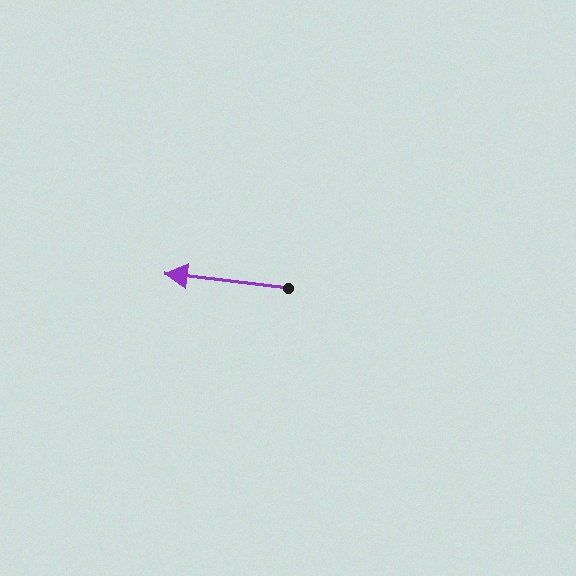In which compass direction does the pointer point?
West.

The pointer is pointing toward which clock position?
Roughly 9 o'clock.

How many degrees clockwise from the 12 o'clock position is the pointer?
Approximately 277 degrees.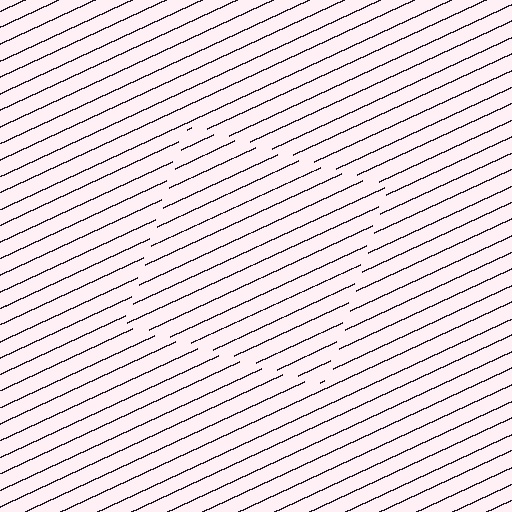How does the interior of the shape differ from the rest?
The interior of the shape contains the same grating, shifted by half a period — the contour is defined by the phase discontinuity where line-ends from the inner and outer gratings abut.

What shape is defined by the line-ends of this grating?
An illusory square. The interior of the shape contains the same grating, shifted by half a period — the contour is defined by the phase discontinuity where line-ends from the inner and outer gratings abut.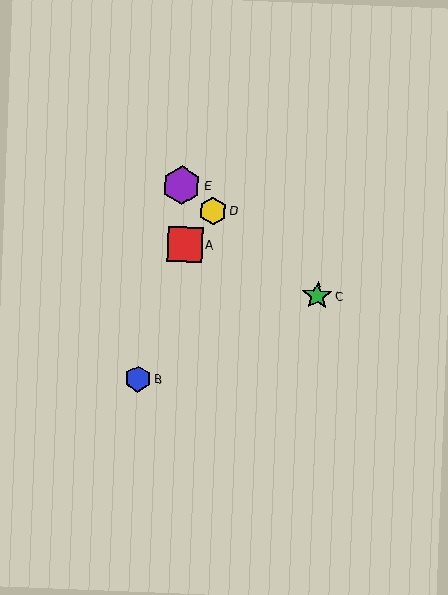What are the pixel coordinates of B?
Object B is at (138, 379).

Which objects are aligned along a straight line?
Objects C, D, E are aligned along a straight line.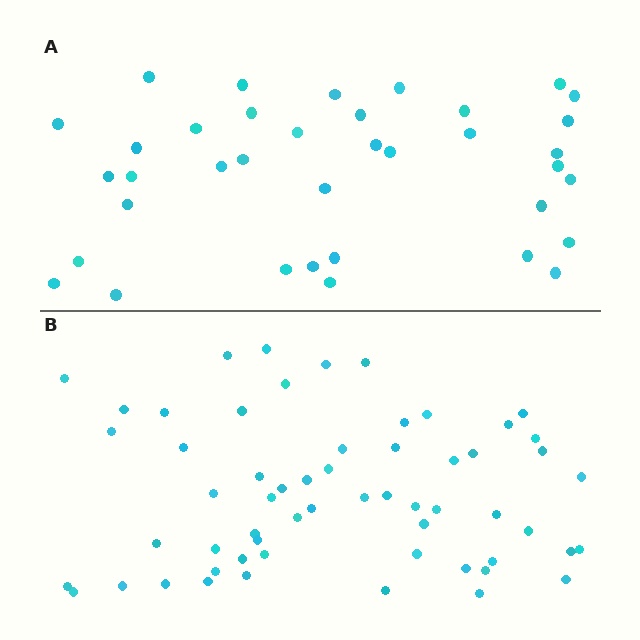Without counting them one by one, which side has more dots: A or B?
Region B (the bottom region) has more dots.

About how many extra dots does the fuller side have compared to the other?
Region B has approximately 20 more dots than region A.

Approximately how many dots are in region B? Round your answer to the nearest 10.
About 60 dots. (The exact count is 59, which rounds to 60.)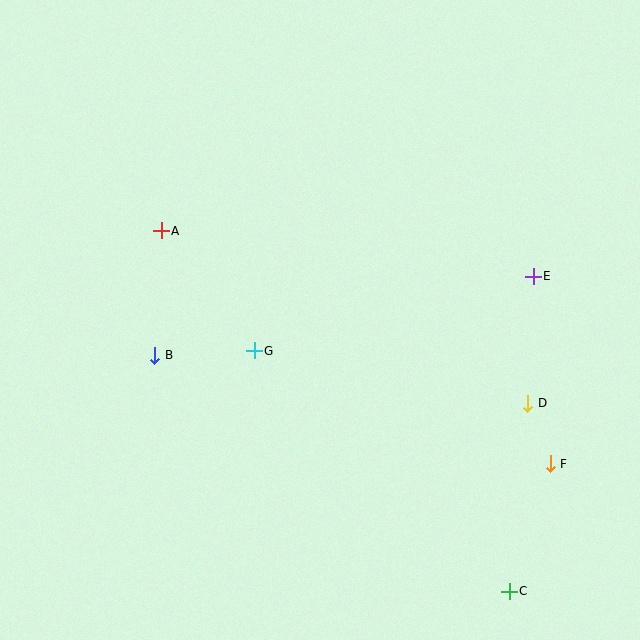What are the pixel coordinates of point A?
Point A is at (161, 231).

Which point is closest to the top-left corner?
Point A is closest to the top-left corner.